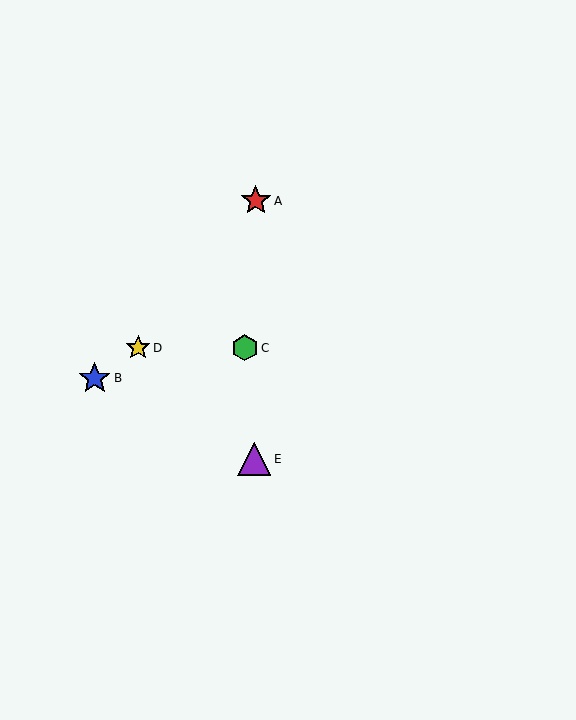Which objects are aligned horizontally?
Objects C, D are aligned horizontally.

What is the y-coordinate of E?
Object E is at y≈459.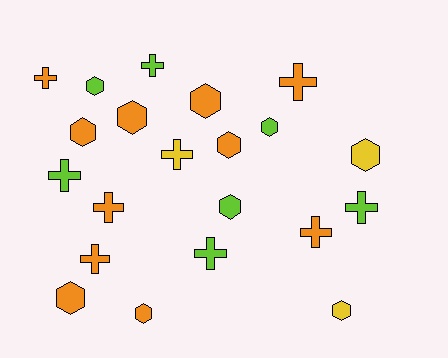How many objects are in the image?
There are 21 objects.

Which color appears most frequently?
Orange, with 11 objects.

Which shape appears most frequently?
Hexagon, with 11 objects.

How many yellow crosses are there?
There is 1 yellow cross.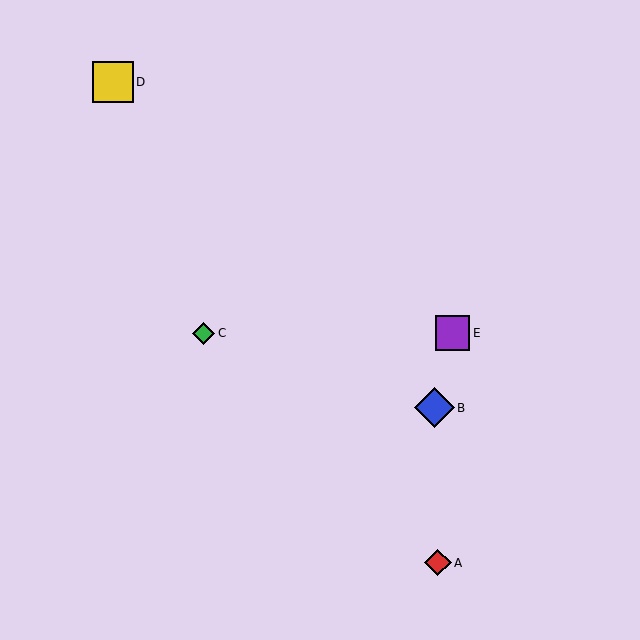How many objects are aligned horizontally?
2 objects (C, E) are aligned horizontally.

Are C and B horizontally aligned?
No, C is at y≈333 and B is at y≈408.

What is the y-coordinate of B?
Object B is at y≈408.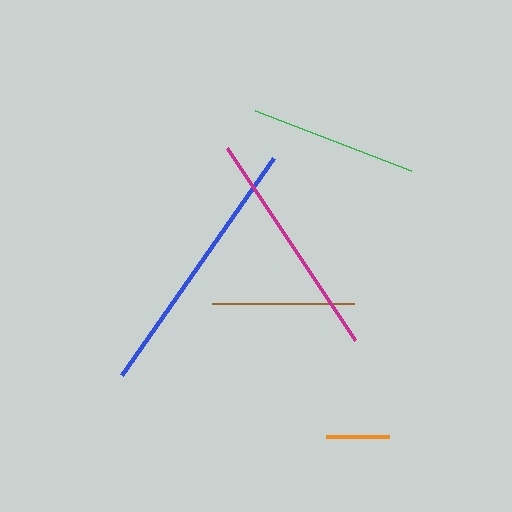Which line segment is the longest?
The blue line is the longest at approximately 264 pixels.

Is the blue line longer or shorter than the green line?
The blue line is longer than the green line.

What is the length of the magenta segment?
The magenta segment is approximately 231 pixels long.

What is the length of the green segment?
The green segment is approximately 167 pixels long.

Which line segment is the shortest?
The orange line is the shortest at approximately 63 pixels.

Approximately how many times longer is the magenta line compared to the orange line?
The magenta line is approximately 3.6 times the length of the orange line.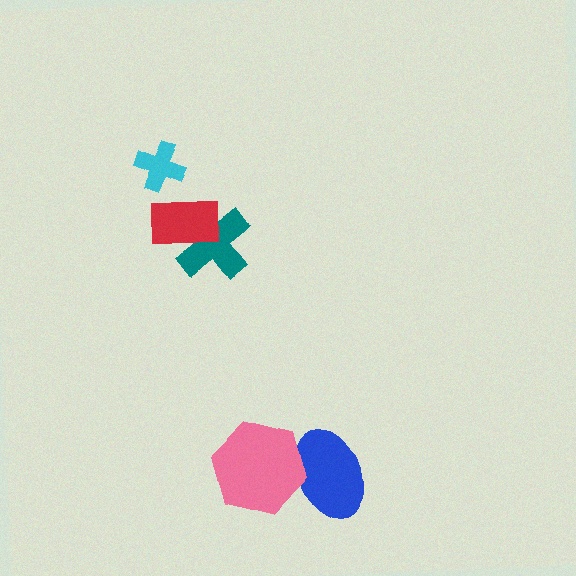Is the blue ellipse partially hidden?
Yes, it is partially covered by another shape.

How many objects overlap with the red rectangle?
1 object overlaps with the red rectangle.